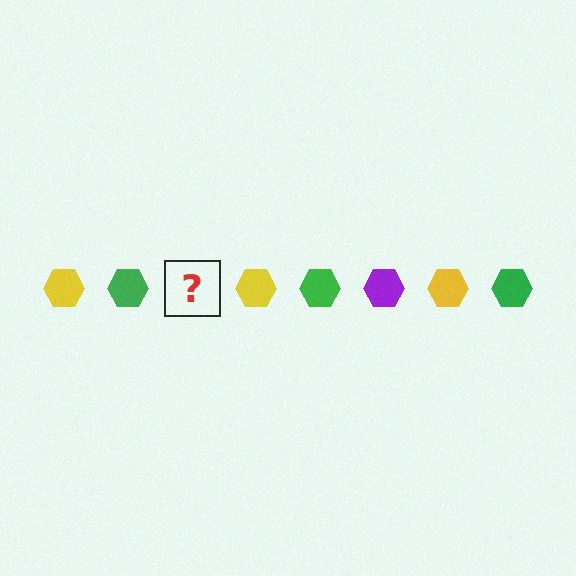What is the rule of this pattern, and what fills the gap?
The rule is that the pattern cycles through yellow, green, purple hexagons. The gap should be filled with a purple hexagon.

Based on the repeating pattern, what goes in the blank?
The blank should be a purple hexagon.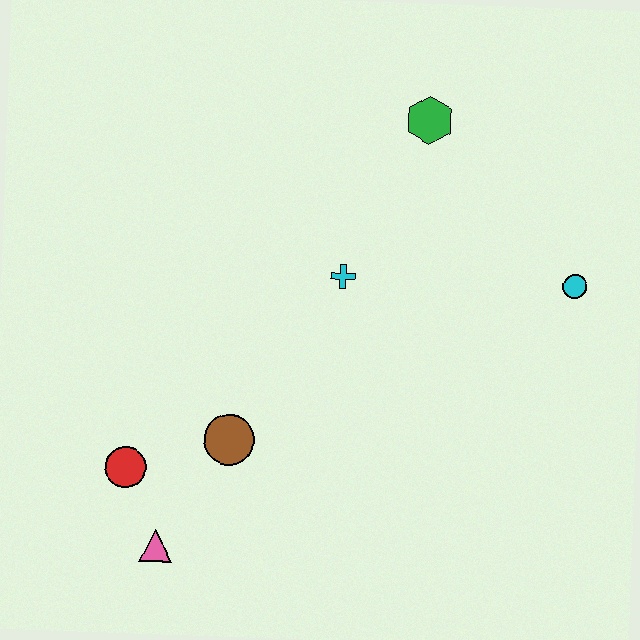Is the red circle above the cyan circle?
No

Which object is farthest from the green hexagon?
The pink triangle is farthest from the green hexagon.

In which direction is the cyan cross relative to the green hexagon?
The cyan cross is below the green hexagon.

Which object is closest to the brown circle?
The red circle is closest to the brown circle.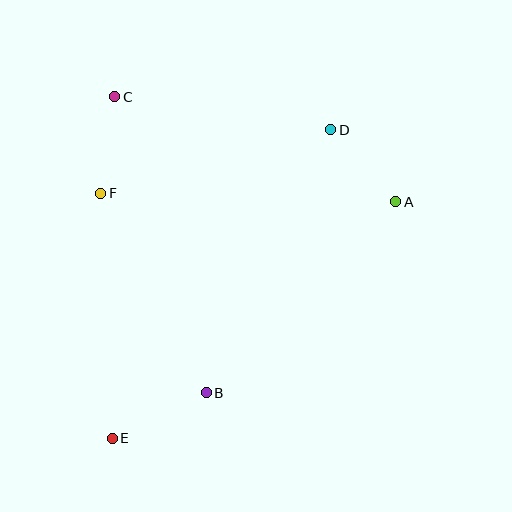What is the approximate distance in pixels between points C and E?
The distance between C and E is approximately 341 pixels.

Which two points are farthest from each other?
Points D and E are farthest from each other.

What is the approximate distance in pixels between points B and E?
The distance between B and E is approximately 105 pixels.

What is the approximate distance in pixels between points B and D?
The distance between B and D is approximately 291 pixels.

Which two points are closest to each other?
Points A and D are closest to each other.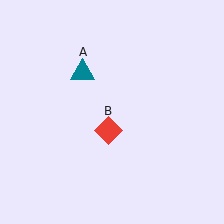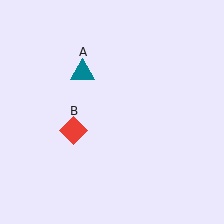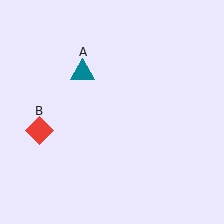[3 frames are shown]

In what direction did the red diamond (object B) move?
The red diamond (object B) moved left.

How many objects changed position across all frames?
1 object changed position: red diamond (object B).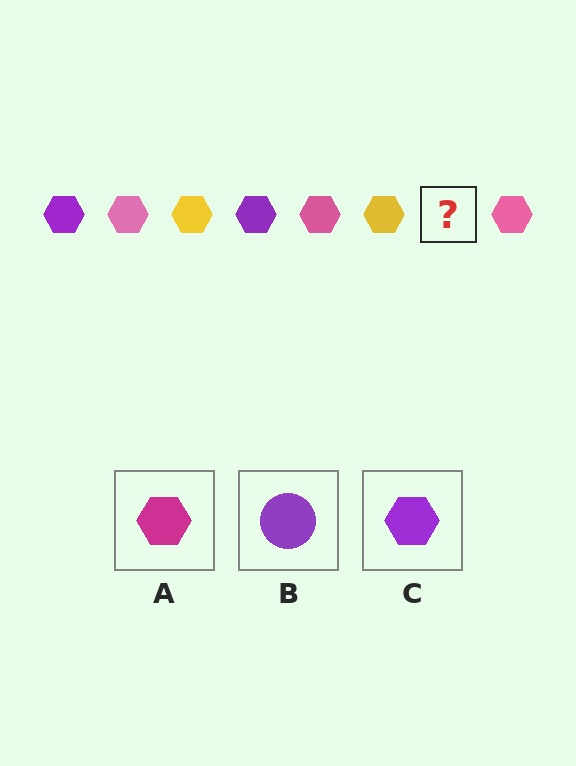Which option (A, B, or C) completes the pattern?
C.